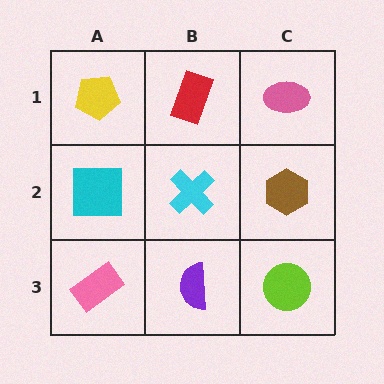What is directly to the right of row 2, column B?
A brown hexagon.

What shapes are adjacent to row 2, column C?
A pink ellipse (row 1, column C), a lime circle (row 3, column C), a cyan cross (row 2, column B).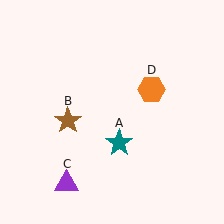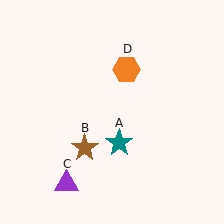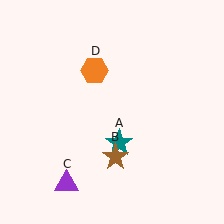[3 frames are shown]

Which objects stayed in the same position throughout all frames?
Teal star (object A) and purple triangle (object C) remained stationary.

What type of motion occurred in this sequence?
The brown star (object B), orange hexagon (object D) rotated counterclockwise around the center of the scene.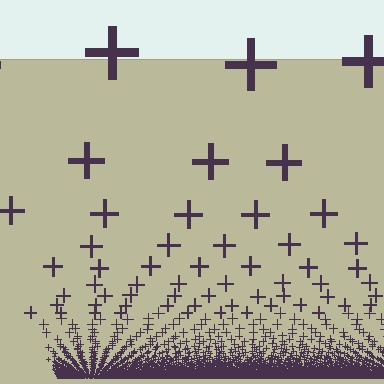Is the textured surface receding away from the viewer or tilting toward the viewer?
The surface appears to tilt toward the viewer. Texture elements get larger and sparser toward the top.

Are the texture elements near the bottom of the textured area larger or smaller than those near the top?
Smaller. The gradient is inverted — elements near the bottom are smaller and denser.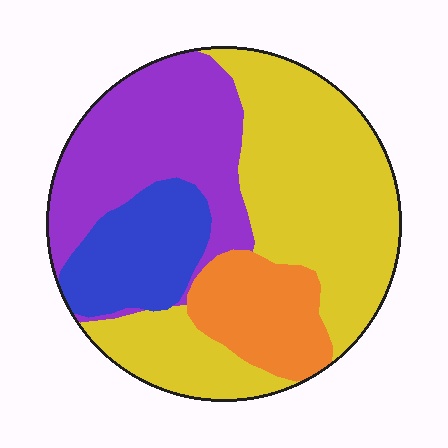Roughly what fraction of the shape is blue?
Blue takes up about one sixth (1/6) of the shape.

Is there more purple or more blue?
Purple.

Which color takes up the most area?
Yellow, at roughly 45%.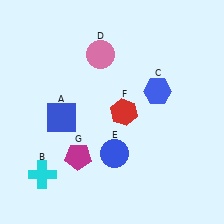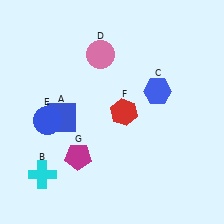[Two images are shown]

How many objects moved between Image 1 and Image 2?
1 object moved between the two images.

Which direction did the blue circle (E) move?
The blue circle (E) moved left.